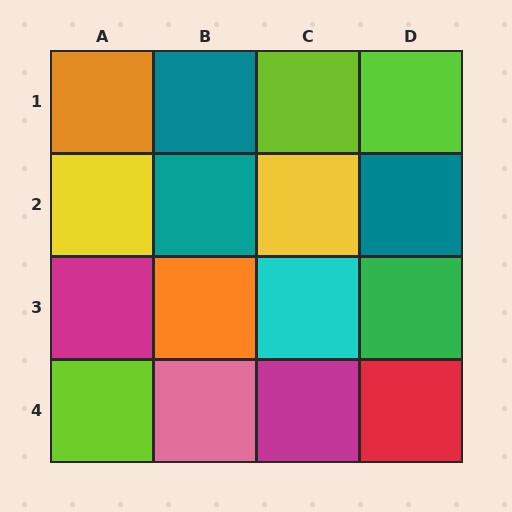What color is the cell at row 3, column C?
Cyan.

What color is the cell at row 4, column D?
Red.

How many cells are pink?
1 cell is pink.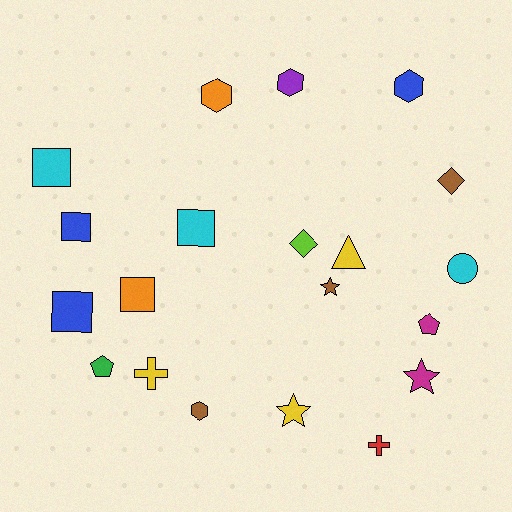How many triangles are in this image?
There is 1 triangle.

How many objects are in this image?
There are 20 objects.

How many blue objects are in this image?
There are 3 blue objects.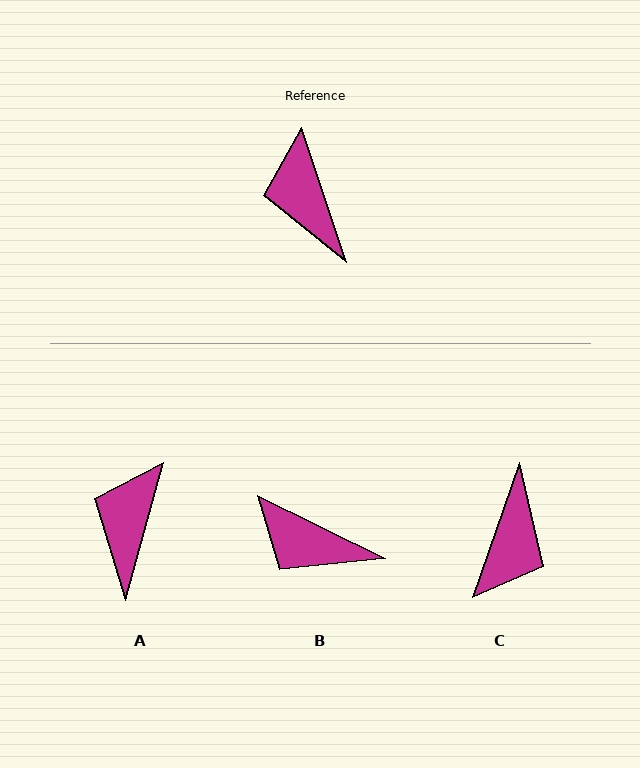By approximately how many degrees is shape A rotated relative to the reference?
Approximately 34 degrees clockwise.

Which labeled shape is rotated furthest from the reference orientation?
C, about 142 degrees away.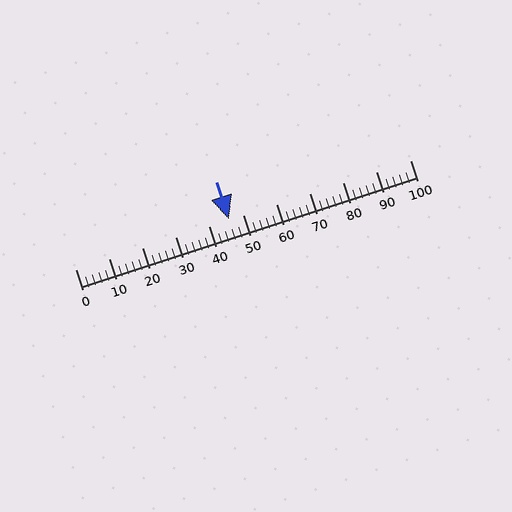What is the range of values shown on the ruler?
The ruler shows values from 0 to 100.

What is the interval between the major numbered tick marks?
The major tick marks are spaced 10 units apart.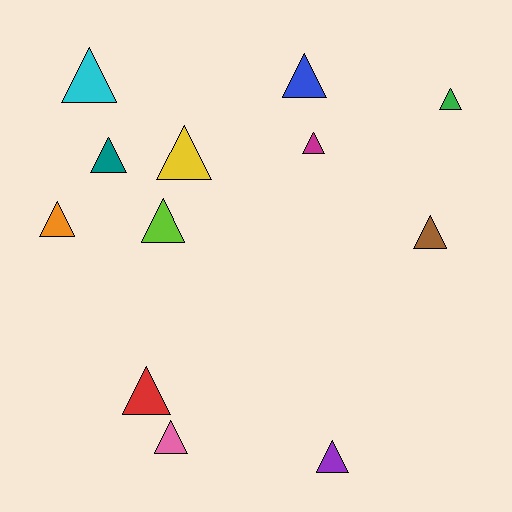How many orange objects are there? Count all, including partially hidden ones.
There is 1 orange object.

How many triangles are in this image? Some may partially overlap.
There are 12 triangles.